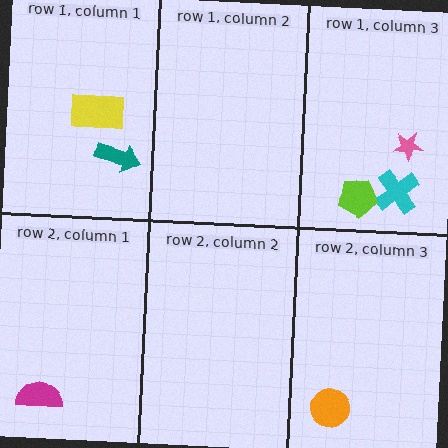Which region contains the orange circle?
The row 2, column 3 region.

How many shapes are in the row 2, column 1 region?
1.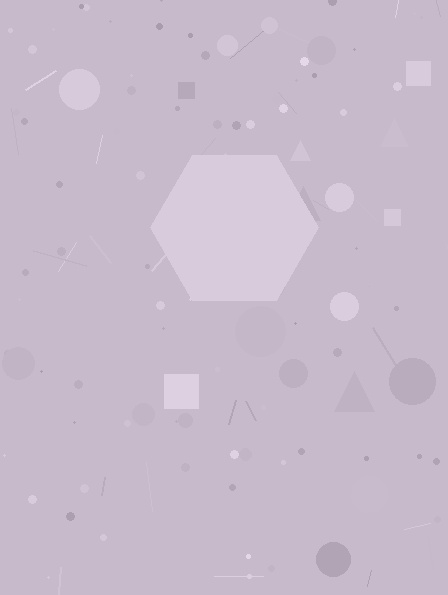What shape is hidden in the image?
A hexagon is hidden in the image.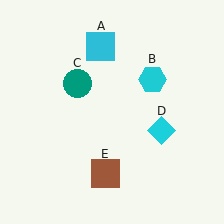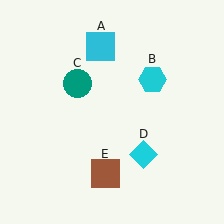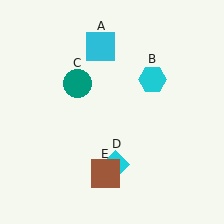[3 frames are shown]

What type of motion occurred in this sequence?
The cyan diamond (object D) rotated clockwise around the center of the scene.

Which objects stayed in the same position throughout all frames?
Cyan square (object A) and cyan hexagon (object B) and teal circle (object C) and brown square (object E) remained stationary.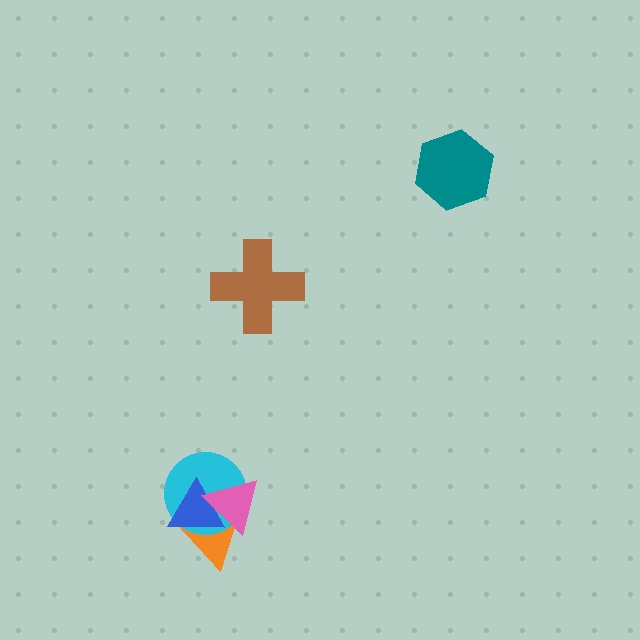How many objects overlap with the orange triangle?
3 objects overlap with the orange triangle.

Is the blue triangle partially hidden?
Yes, it is partially covered by another shape.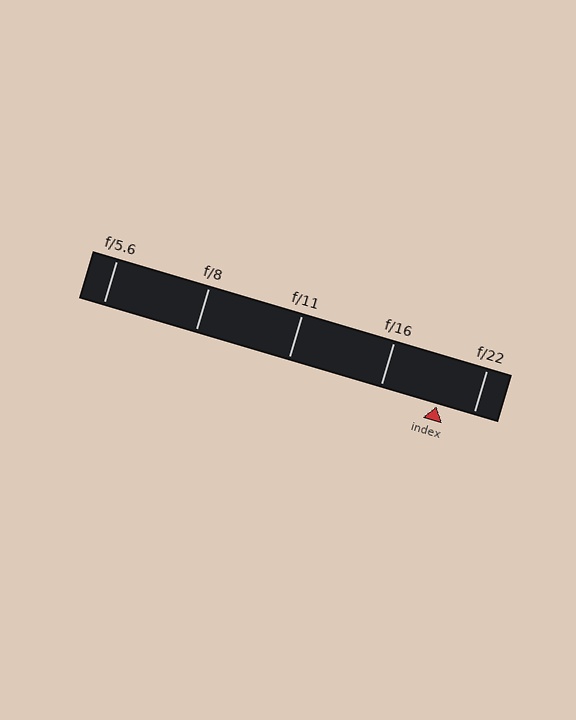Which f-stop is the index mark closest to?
The index mark is closest to f/22.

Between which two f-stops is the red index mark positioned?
The index mark is between f/16 and f/22.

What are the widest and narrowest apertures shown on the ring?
The widest aperture shown is f/5.6 and the narrowest is f/22.